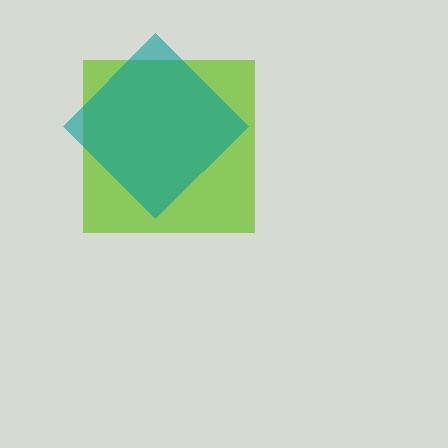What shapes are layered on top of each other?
The layered shapes are: a lime square, a teal diamond.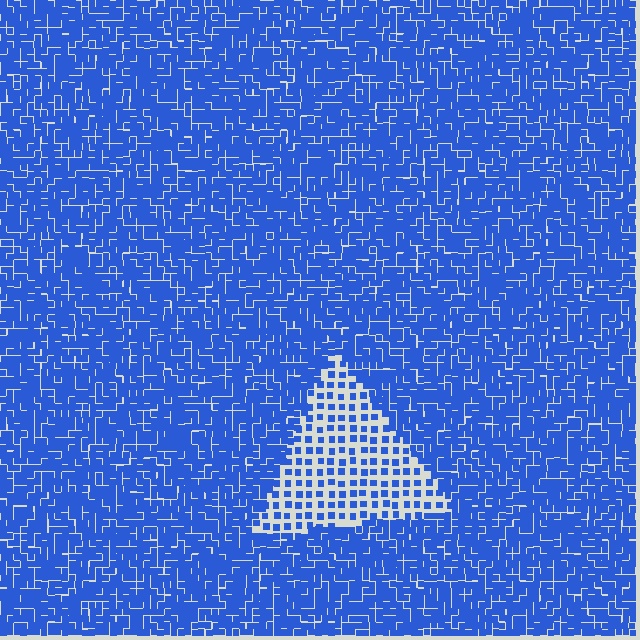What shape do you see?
I see a triangle.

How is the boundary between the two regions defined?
The boundary is defined by a change in element density (approximately 2.5x ratio). All elements are the same color, size, and shape.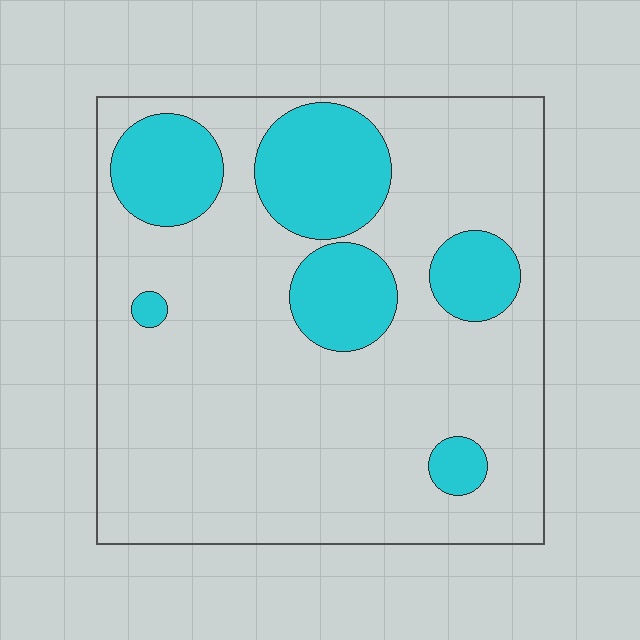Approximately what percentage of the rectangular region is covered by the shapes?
Approximately 20%.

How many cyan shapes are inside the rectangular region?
6.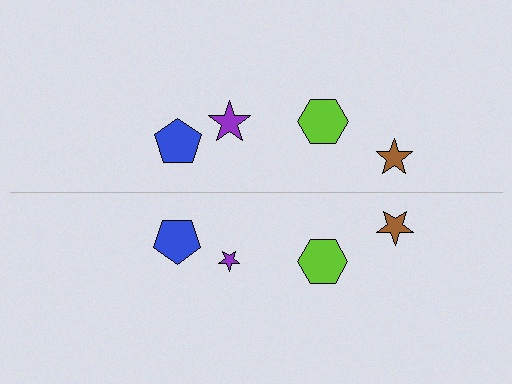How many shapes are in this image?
There are 8 shapes in this image.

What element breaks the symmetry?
The purple star on the bottom side has a different size than its mirror counterpart.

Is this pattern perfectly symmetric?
No, the pattern is not perfectly symmetric. The purple star on the bottom side has a different size than its mirror counterpart.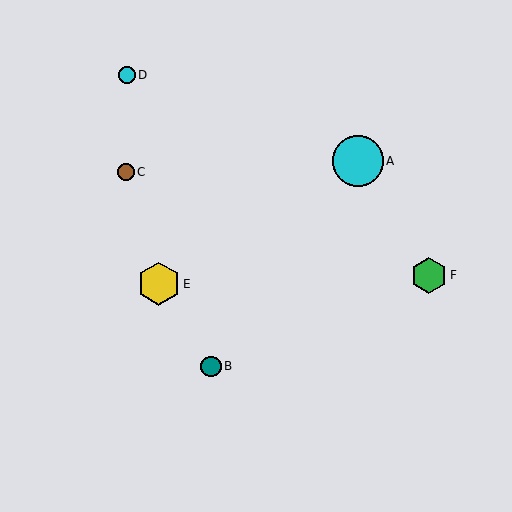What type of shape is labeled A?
Shape A is a cyan circle.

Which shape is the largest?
The cyan circle (labeled A) is the largest.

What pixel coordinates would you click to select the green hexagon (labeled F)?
Click at (429, 275) to select the green hexagon F.